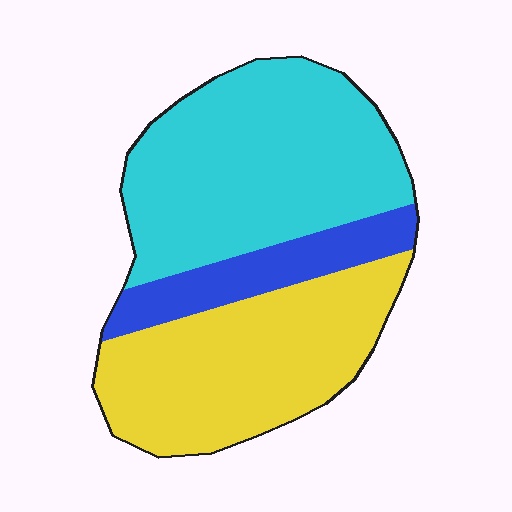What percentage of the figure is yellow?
Yellow takes up between a third and a half of the figure.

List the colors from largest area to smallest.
From largest to smallest: cyan, yellow, blue.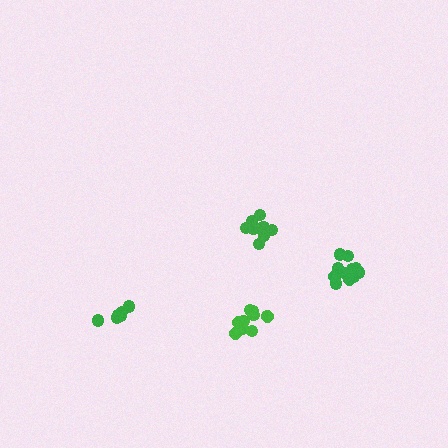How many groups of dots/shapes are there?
There are 4 groups.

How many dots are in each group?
Group 1: 6 dots, Group 2: 11 dots, Group 3: 10 dots, Group 4: 11 dots (38 total).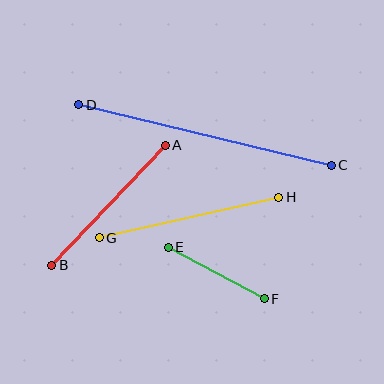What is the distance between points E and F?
The distance is approximately 109 pixels.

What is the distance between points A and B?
The distance is approximately 165 pixels.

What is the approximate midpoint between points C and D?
The midpoint is at approximately (205, 135) pixels.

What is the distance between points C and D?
The distance is approximately 260 pixels.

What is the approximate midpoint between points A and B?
The midpoint is at approximately (109, 205) pixels.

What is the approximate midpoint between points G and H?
The midpoint is at approximately (189, 217) pixels.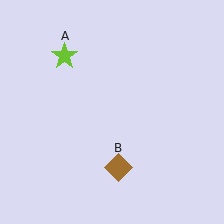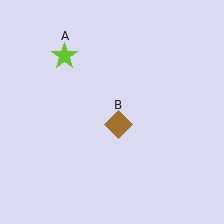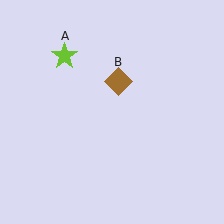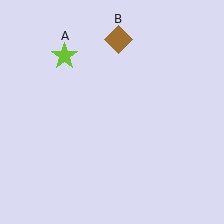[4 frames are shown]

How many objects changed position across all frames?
1 object changed position: brown diamond (object B).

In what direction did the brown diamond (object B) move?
The brown diamond (object B) moved up.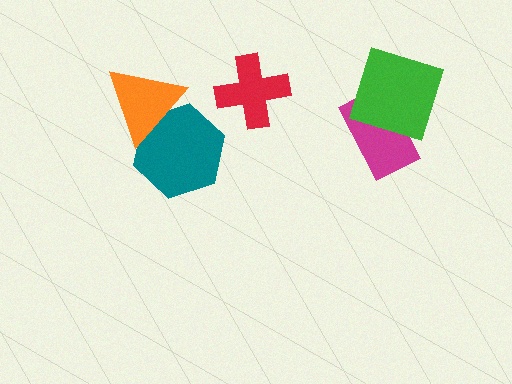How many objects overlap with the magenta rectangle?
1 object overlaps with the magenta rectangle.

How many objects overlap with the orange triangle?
1 object overlaps with the orange triangle.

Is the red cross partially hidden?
No, no other shape covers it.